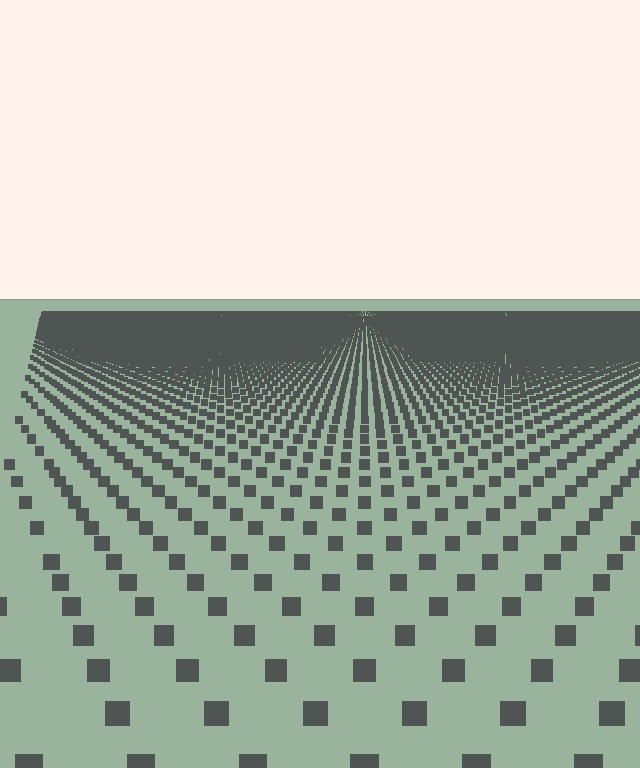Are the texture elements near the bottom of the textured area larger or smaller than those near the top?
Larger. Near the bottom, elements are closer to the viewer and appear at a bigger on-screen size.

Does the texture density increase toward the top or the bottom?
Density increases toward the top.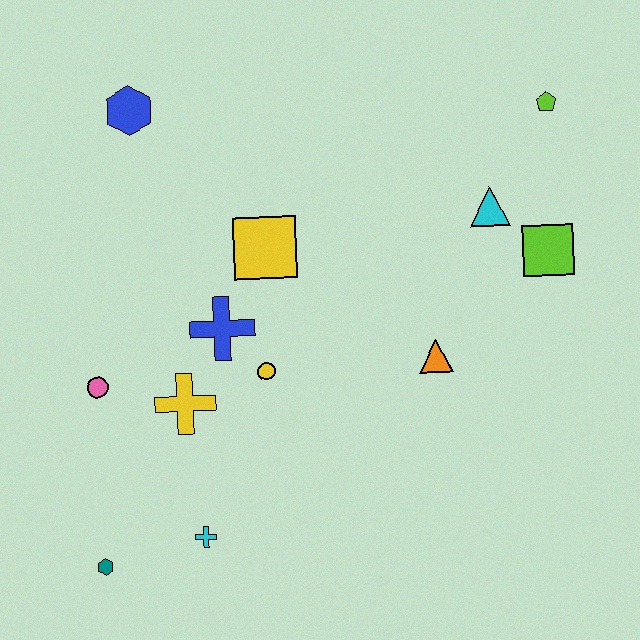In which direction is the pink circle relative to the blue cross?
The pink circle is to the left of the blue cross.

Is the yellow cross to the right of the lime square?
No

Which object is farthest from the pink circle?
The lime pentagon is farthest from the pink circle.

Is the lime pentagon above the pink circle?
Yes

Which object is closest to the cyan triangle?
The lime square is closest to the cyan triangle.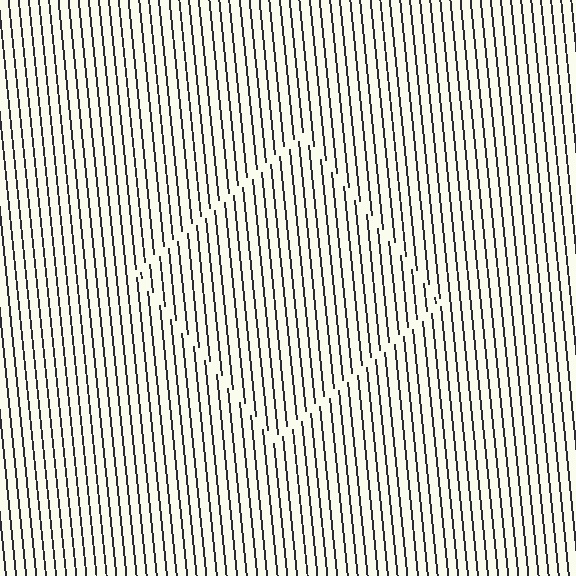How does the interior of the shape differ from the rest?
The interior of the shape contains the same grating, shifted by half a period — the contour is defined by the phase discontinuity where line-ends from the inner and outer gratings abut.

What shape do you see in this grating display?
An illusory square. The interior of the shape contains the same grating, shifted by half a period — the contour is defined by the phase discontinuity where line-ends from the inner and outer gratings abut.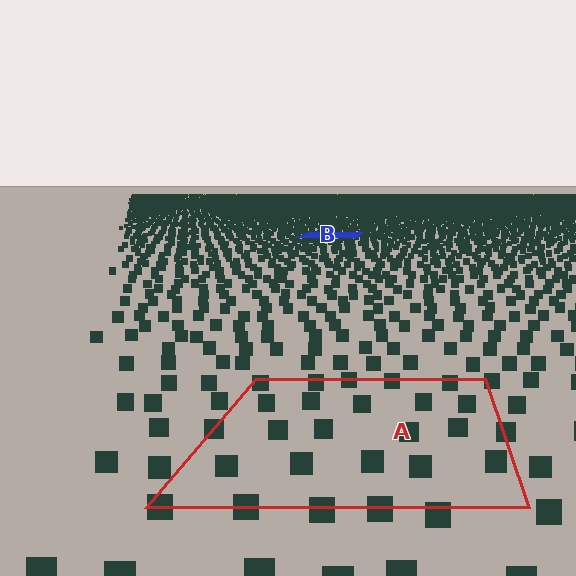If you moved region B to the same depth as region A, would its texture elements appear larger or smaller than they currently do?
They would appear larger. At a closer depth, the same texture elements are projected at a bigger on-screen size.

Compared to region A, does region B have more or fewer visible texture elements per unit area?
Region B has more texture elements per unit area — they are packed more densely because it is farther away.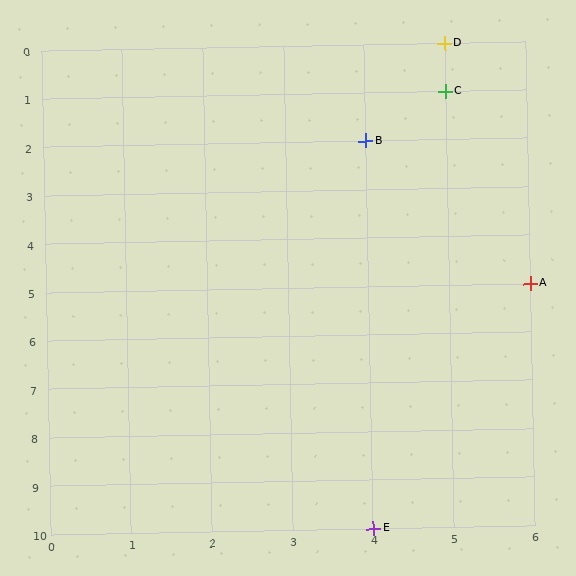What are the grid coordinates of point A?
Point A is at grid coordinates (6, 5).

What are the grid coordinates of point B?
Point B is at grid coordinates (4, 2).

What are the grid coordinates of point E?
Point E is at grid coordinates (4, 10).